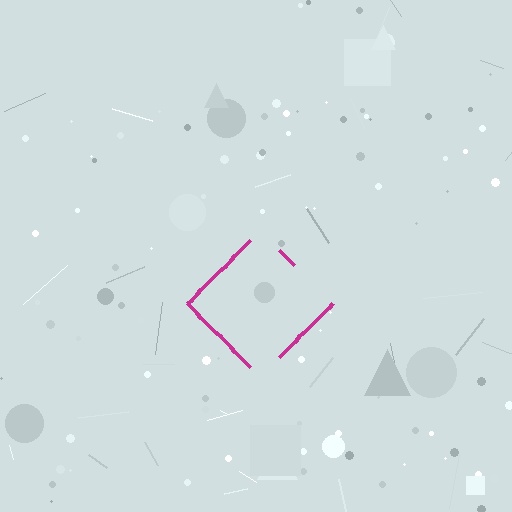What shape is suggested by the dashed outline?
The dashed outline suggests a diamond.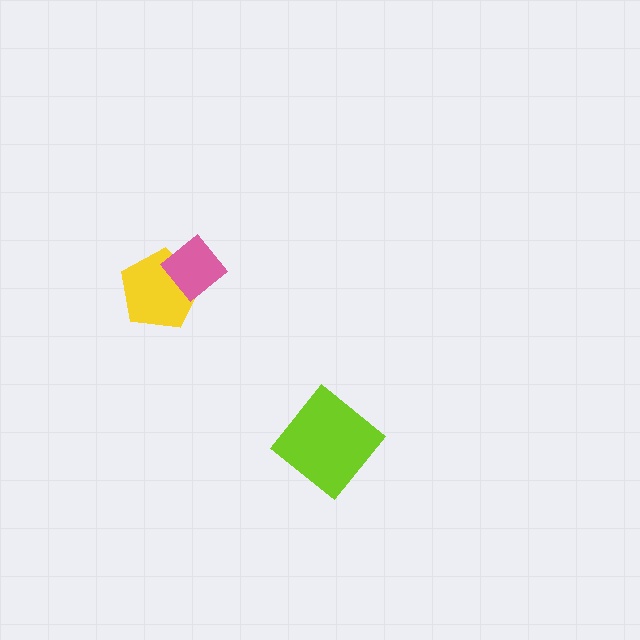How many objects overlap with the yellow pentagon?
1 object overlaps with the yellow pentagon.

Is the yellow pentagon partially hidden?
Yes, it is partially covered by another shape.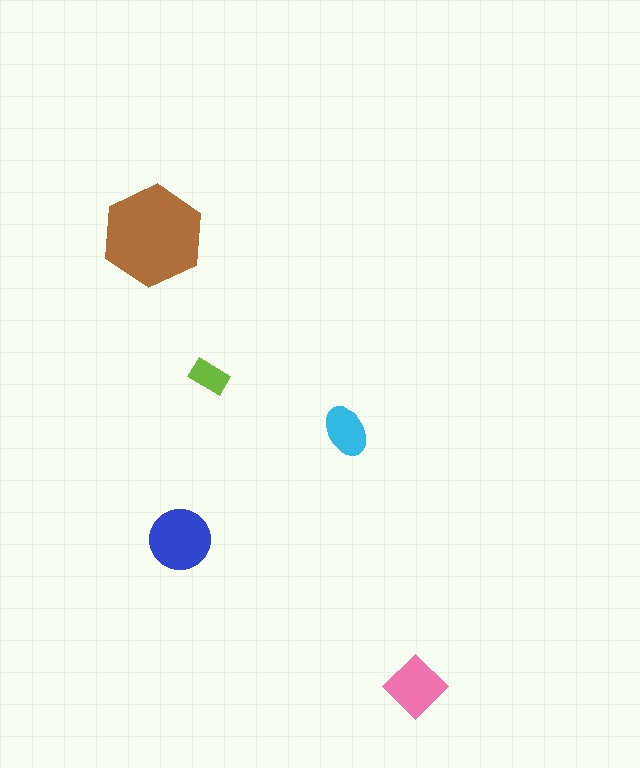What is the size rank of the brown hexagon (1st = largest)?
1st.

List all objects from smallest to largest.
The lime rectangle, the cyan ellipse, the pink diamond, the blue circle, the brown hexagon.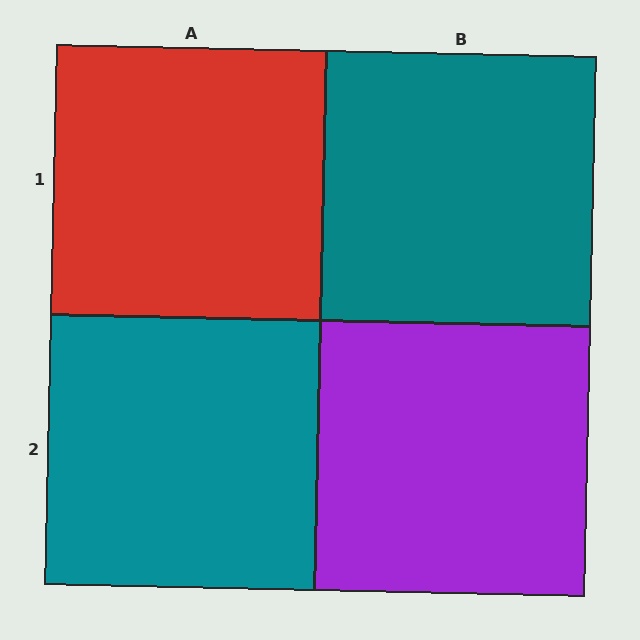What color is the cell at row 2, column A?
Teal.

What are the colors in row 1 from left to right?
Red, teal.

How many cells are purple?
1 cell is purple.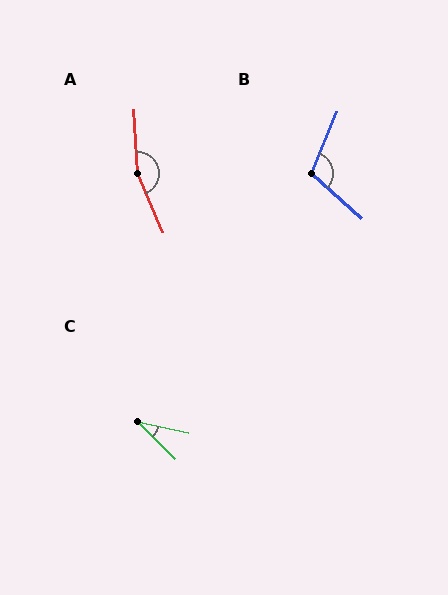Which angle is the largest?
A, at approximately 159 degrees.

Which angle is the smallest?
C, at approximately 33 degrees.